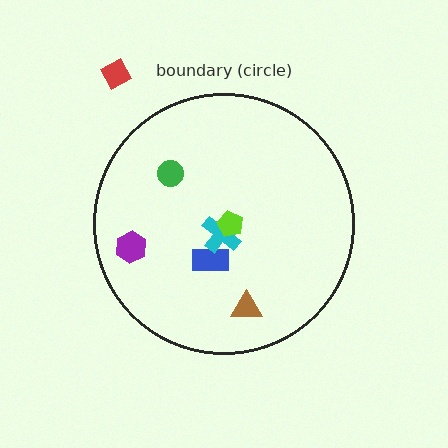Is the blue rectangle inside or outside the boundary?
Inside.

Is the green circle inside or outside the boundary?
Inside.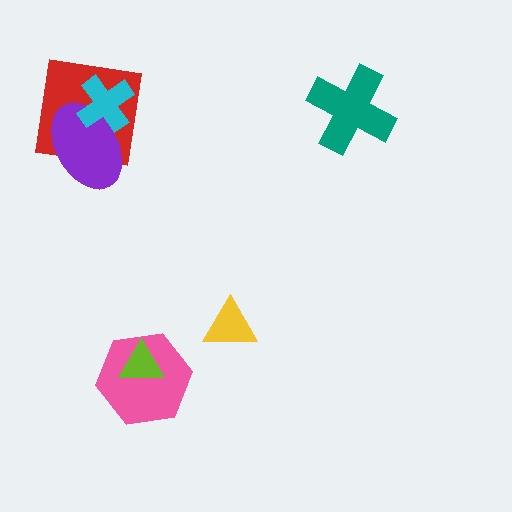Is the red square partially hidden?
Yes, it is partially covered by another shape.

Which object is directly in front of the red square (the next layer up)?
The purple ellipse is directly in front of the red square.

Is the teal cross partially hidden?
No, no other shape covers it.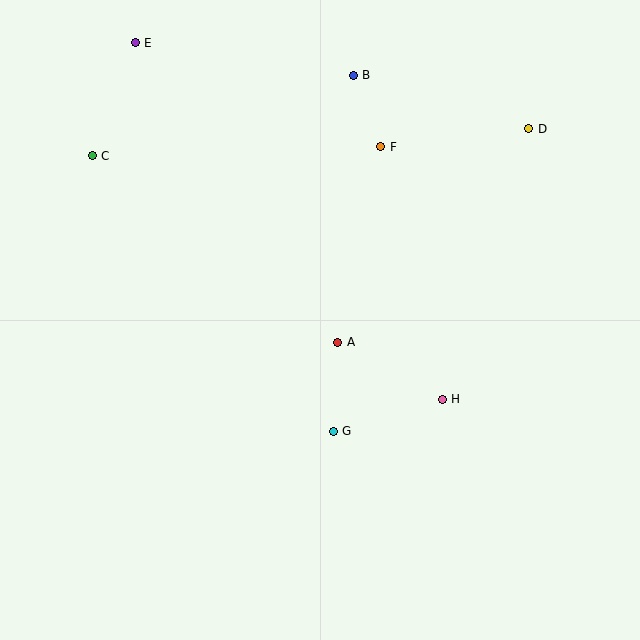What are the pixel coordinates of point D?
Point D is at (529, 129).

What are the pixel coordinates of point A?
Point A is at (338, 342).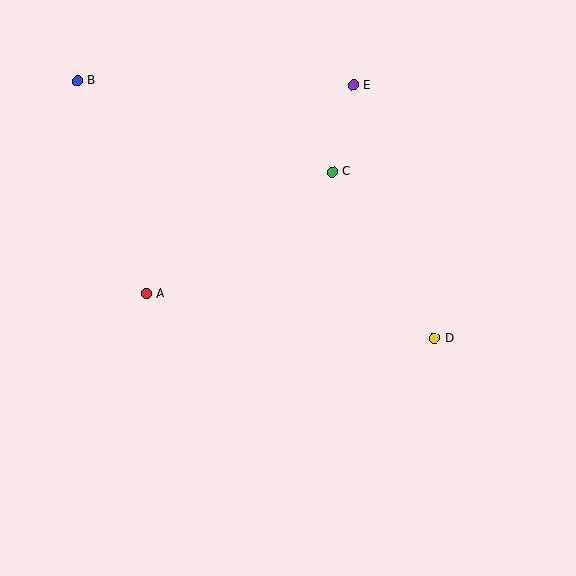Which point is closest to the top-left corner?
Point B is closest to the top-left corner.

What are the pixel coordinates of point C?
Point C is at (332, 172).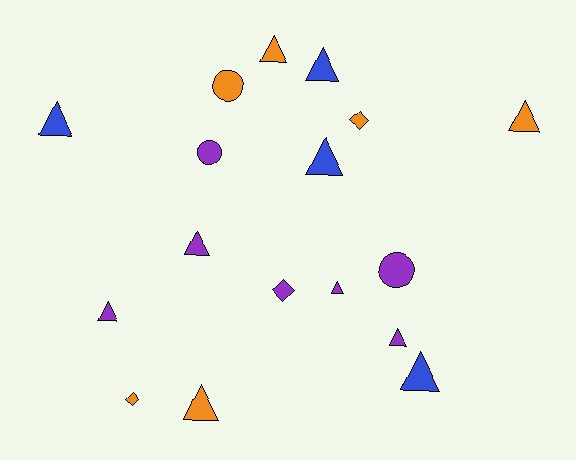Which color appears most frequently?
Purple, with 7 objects.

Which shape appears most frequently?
Triangle, with 11 objects.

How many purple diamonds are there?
There is 1 purple diamond.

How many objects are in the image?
There are 17 objects.